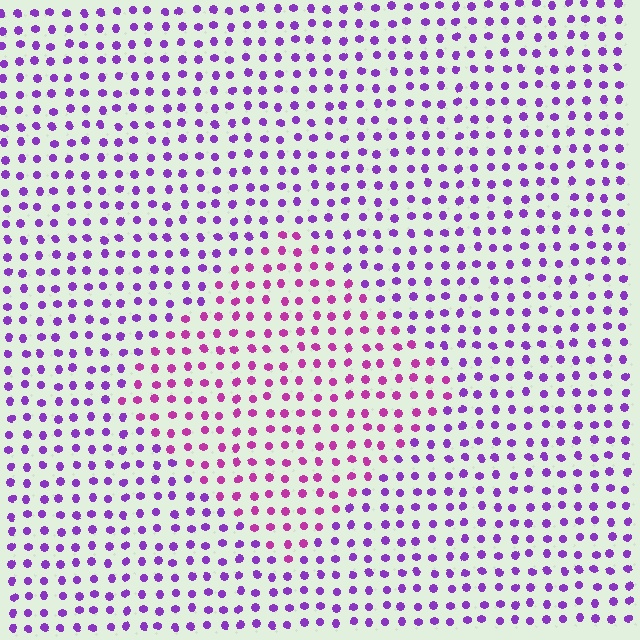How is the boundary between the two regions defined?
The boundary is defined purely by a slight shift in hue (about 35 degrees). Spacing, size, and orientation are identical on both sides.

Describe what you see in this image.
The image is filled with small purple elements in a uniform arrangement. A diamond-shaped region is visible where the elements are tinted to a slightly different hue, forming a subtle color boundary.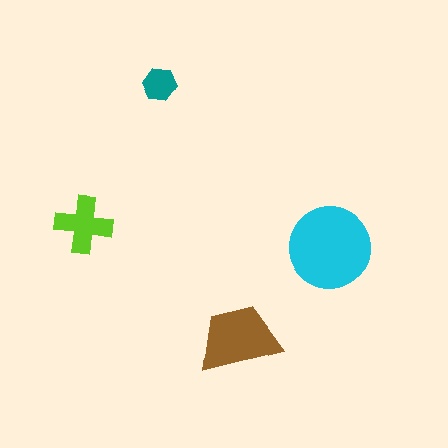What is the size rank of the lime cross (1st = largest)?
3rd.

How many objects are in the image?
There are 4 objects in the image.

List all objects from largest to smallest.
The cyan circle, the brown trapezoid, the lime cross, the teal hexagon.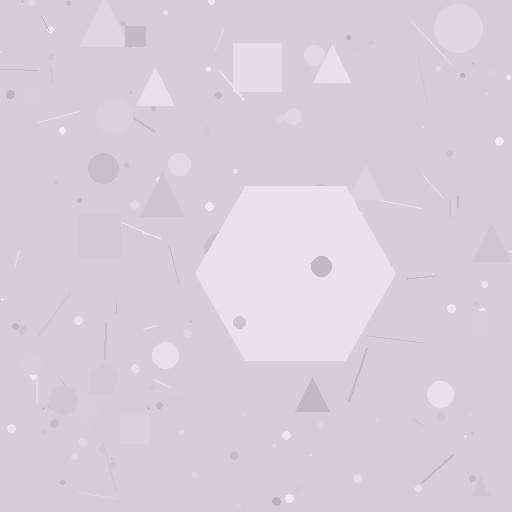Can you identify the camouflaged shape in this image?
The camouflaged shape is a hexagon.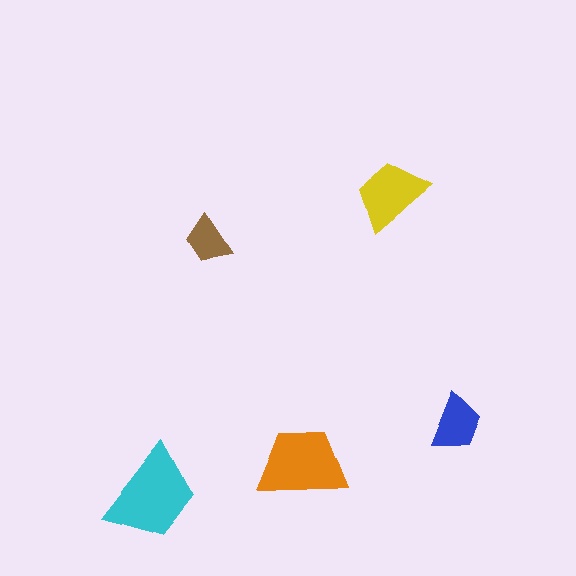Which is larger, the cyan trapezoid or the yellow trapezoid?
The cyan one.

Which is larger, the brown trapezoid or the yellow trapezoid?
The yellow one.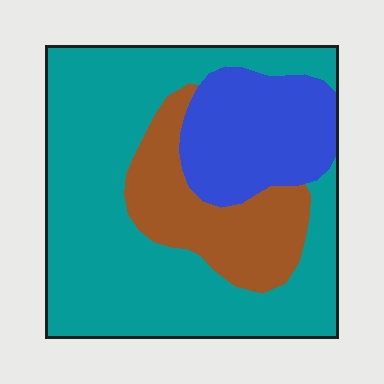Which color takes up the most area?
Teal, at roughly 60%.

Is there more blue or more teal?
Teal.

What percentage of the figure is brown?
Brown takes up about one fifth (1/5) of the figure.